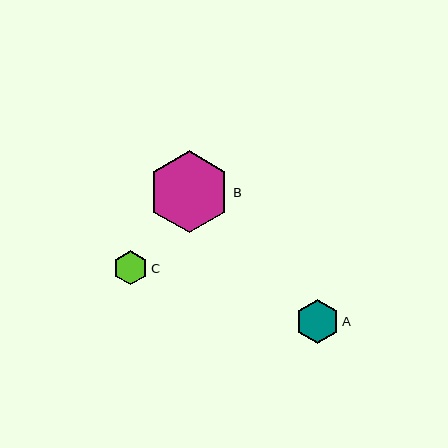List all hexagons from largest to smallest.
From largest to smallest: B, A, C.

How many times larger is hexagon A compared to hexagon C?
Hexagon A is approximately 1.3 times the size of hexagon C.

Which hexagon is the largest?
Hexagon B is the largest with a size of approximately 83 pixels.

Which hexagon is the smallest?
Hexagon C is the smallest with a size of approximately 34 pixels.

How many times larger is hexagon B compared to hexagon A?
Hexagon B is approximately 1.9 times the size of hexagon A.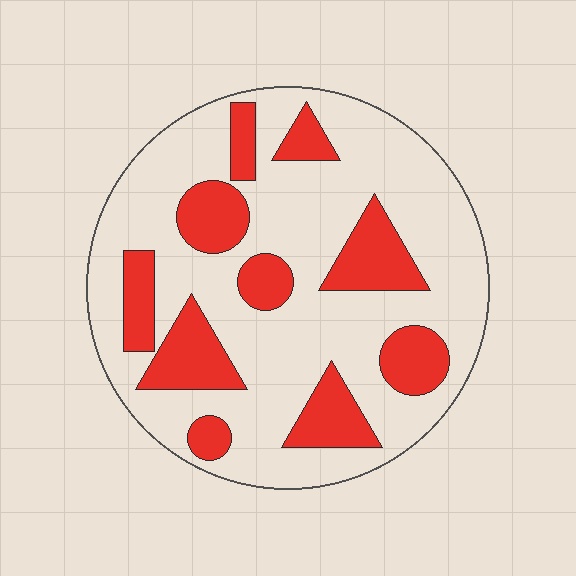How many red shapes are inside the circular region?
10.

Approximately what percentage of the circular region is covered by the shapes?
Approximately 30%.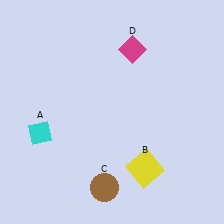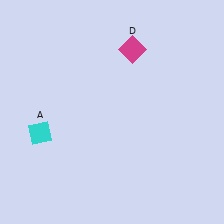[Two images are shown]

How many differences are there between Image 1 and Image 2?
There are 2 differences between the two images.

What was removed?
The brown circle (C), the yellow square (B) were removed in Image 2.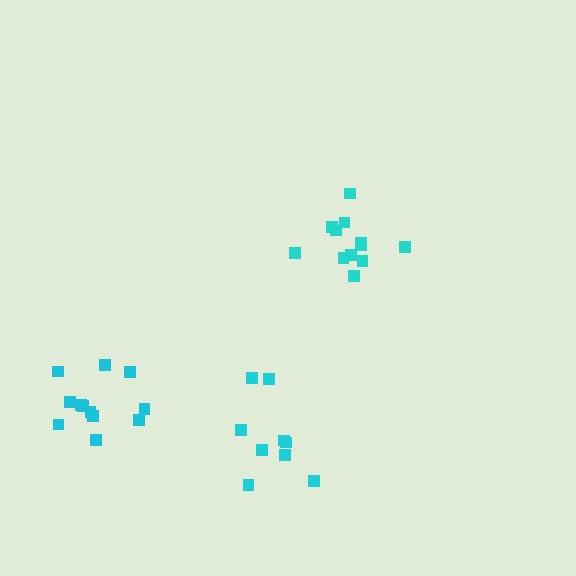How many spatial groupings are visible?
There are 3 spatial groupings.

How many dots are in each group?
Group 1: 12 dots, Group 2: 9 dots, Group 3: 12 dots (33 total).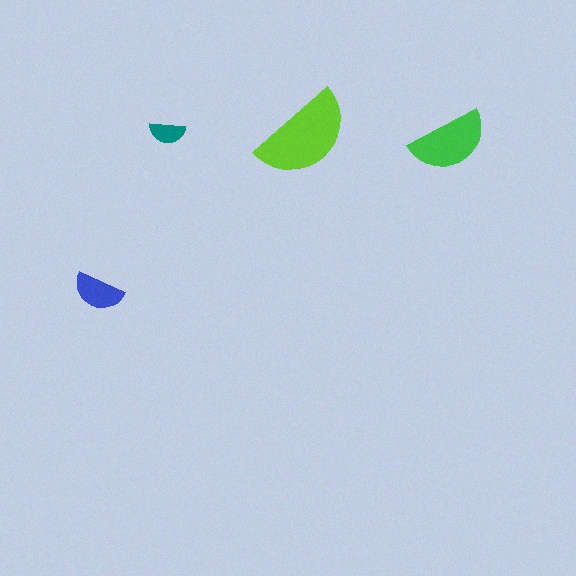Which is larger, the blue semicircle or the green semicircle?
The green one.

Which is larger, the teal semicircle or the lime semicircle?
The lime one.